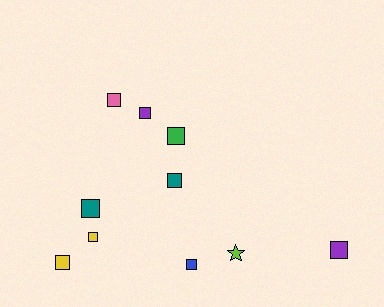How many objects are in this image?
There are 10 objects.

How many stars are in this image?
There is 1 star.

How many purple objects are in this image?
There are 2 purple objects.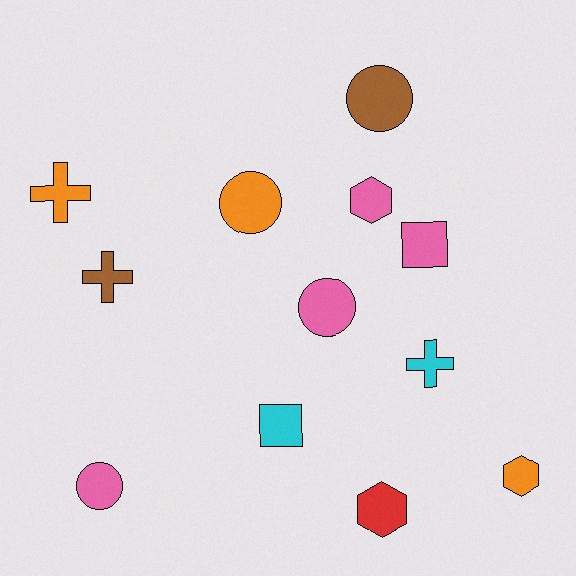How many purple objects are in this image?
There are no purple objects.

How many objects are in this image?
There are 12 objects.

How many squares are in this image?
There are 2 squares.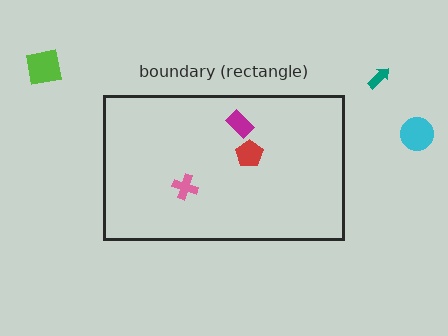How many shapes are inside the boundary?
3 inside, 3 outside.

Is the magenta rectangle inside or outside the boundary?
Inside.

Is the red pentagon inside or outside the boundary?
Inside.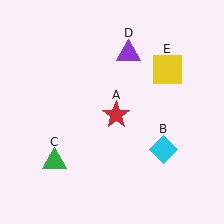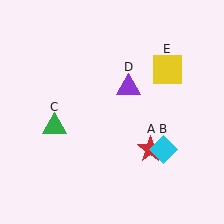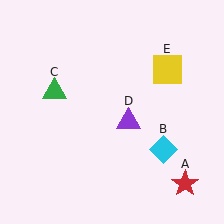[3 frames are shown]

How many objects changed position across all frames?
3 objects changed position: red star (object A), green triangle (object C), purple triangle (object D).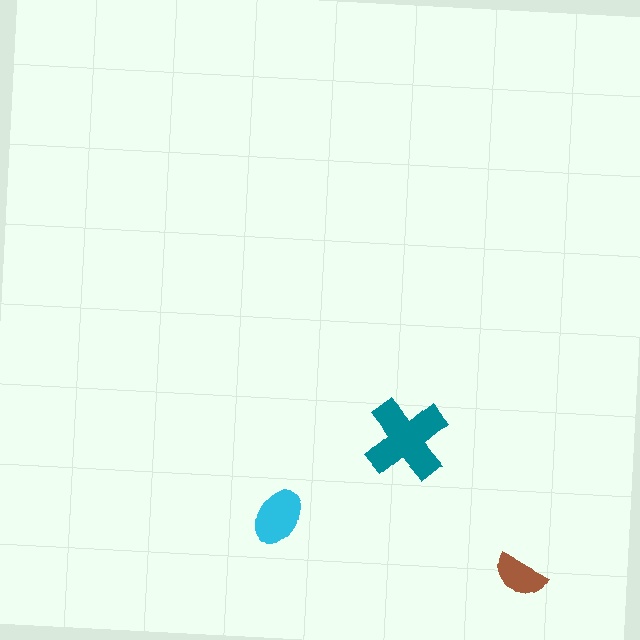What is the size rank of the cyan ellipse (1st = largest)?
2nd.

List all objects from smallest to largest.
The brown semicircle, the cyan ellipse, the teal cross.